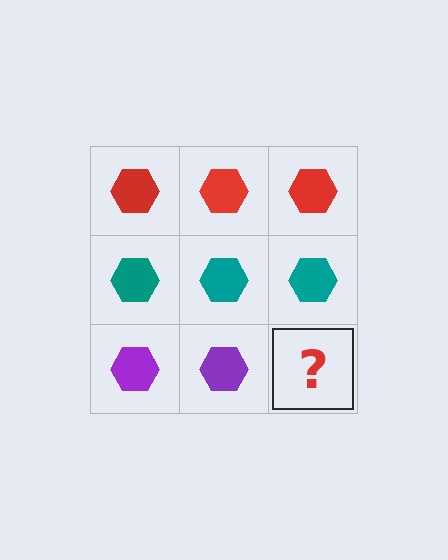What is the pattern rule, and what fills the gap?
The rule is that each row has a consistent color. The gap should be filled with a purple hexagon.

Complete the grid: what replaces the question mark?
The question mark should be replaced with a purple hexagon.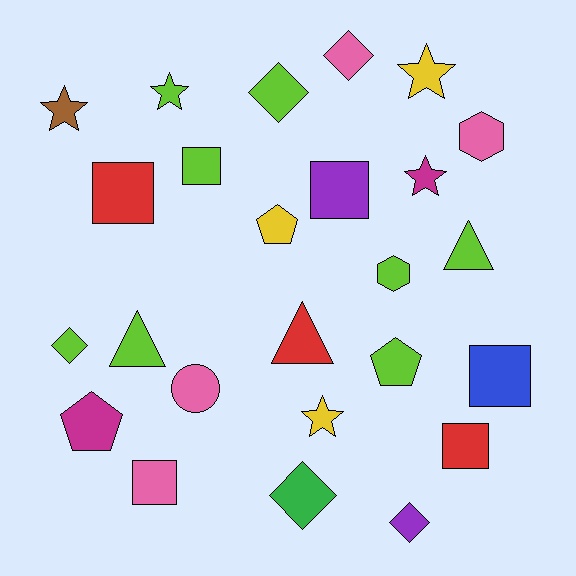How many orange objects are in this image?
There are no orange objects.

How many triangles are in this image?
There are 3 triangles.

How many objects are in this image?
There are 25 objects.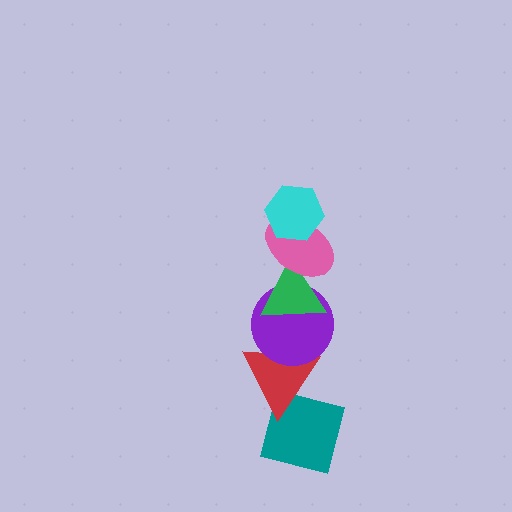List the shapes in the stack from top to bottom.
From top to bottom: the cyan hexagon, the pink ellipse, the green triangle, the purple circle, the red triangle, the teal square.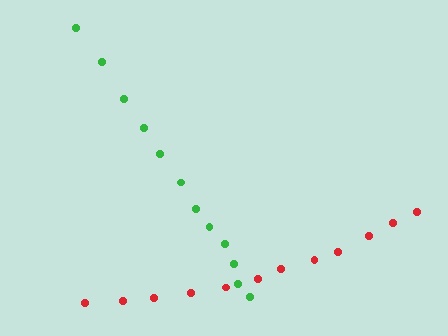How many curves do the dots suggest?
There are 2 distinct paths.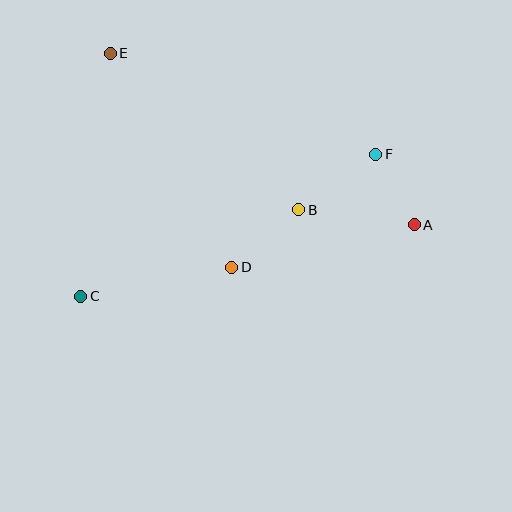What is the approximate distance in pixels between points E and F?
The distance between E and F is approximately 284 pixels.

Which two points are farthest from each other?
Points A and E are farthest from each other.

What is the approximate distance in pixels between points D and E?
The distance between D and E is approximately 246 pixels.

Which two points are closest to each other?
Points A and F are closest to each other.